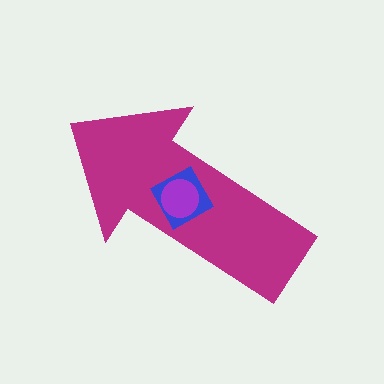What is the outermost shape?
The magenta arrow.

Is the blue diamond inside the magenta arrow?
Yes.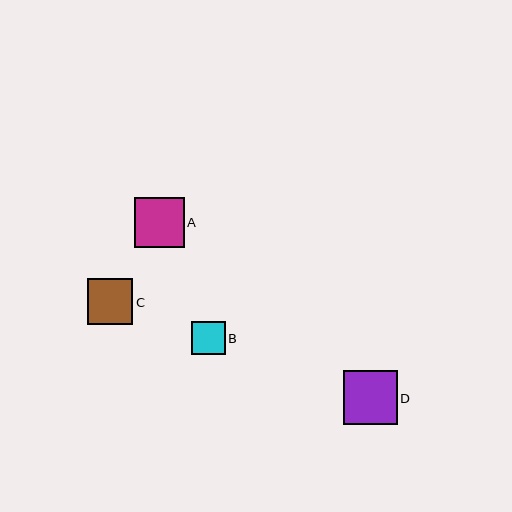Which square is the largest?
Square D is the largest with a size of approximately 54 pixels.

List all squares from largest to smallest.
From largest to smallest: D, A, C, B.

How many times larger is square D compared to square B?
Square D is approximately 1.6 times the size of square B.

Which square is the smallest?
Square B is the smallest with a size of approximately 34 pixels.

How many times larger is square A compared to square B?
Square A is approximately 1.5 times the size of square B.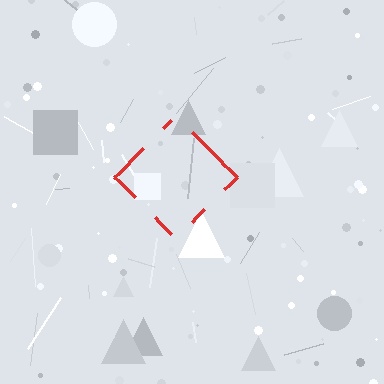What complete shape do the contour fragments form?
The contour fragments form a diamond.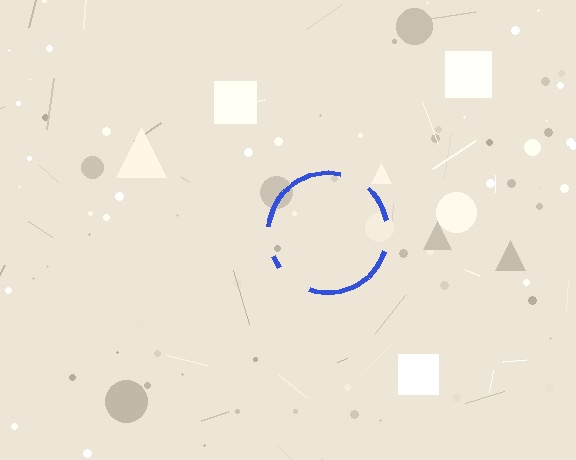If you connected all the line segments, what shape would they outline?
They would outline a circle.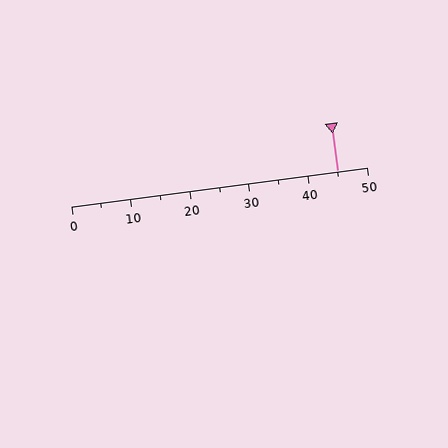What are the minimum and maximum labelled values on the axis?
The axis runs from 0 to 50.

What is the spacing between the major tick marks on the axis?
The major ticks are spaced 10 apart.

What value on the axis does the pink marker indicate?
The marker indicates approximately 45.